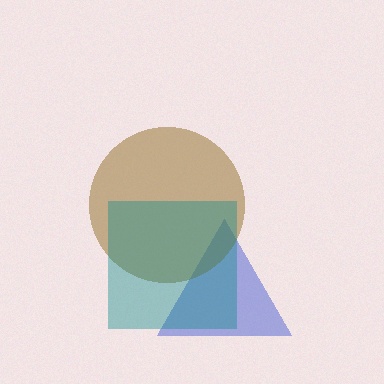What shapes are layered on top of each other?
The layered shapes are: a blue triangle, a brown circle, a teal square.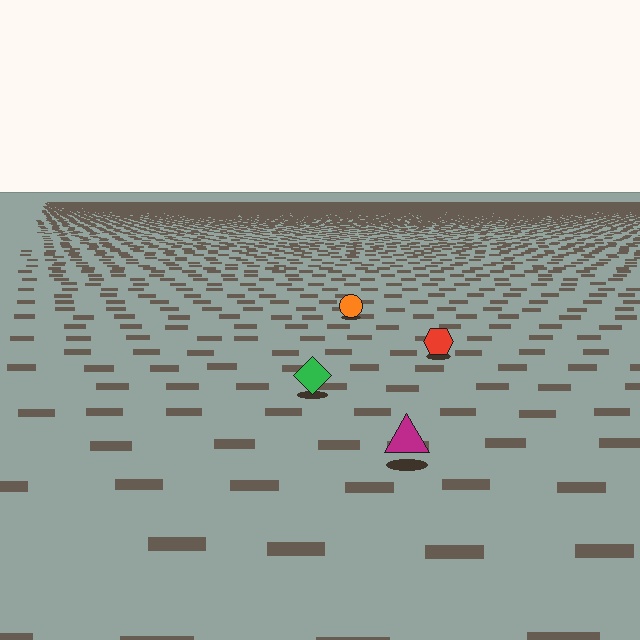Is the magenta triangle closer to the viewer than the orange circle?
Yes. The magenta triangle is closer — you can tell from the texture gradient: the ground texture is coarser near it.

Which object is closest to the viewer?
The magenta triangle is closest. The texture marks near it are larger and more spread out.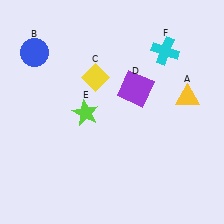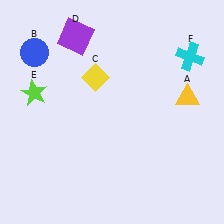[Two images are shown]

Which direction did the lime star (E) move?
The lime star (E) moved left.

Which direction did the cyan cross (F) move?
The cyan cross (F) moved right.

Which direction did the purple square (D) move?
The purple square (D) moved left.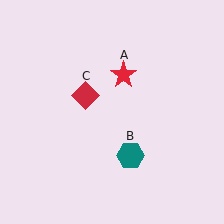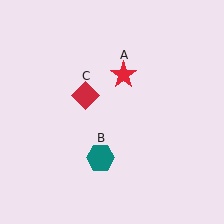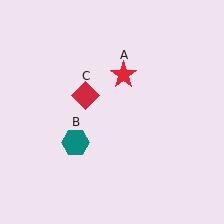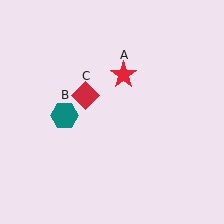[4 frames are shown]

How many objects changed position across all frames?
1 object changed position: teal hexagon (object B).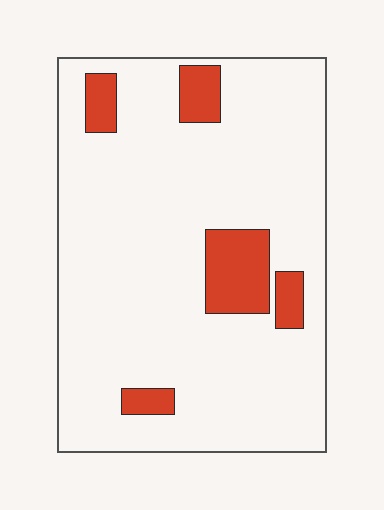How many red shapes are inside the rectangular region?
5.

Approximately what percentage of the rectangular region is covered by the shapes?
Approximately 10%.